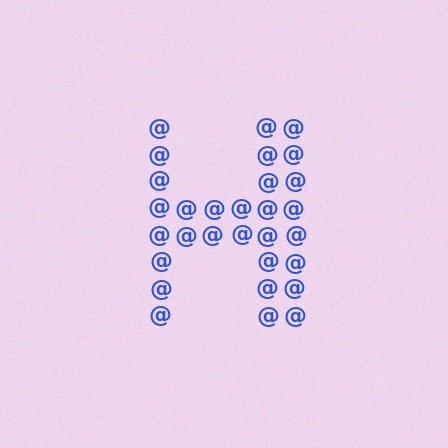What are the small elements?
The small elements are at signs.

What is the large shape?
The large shape is the letter H.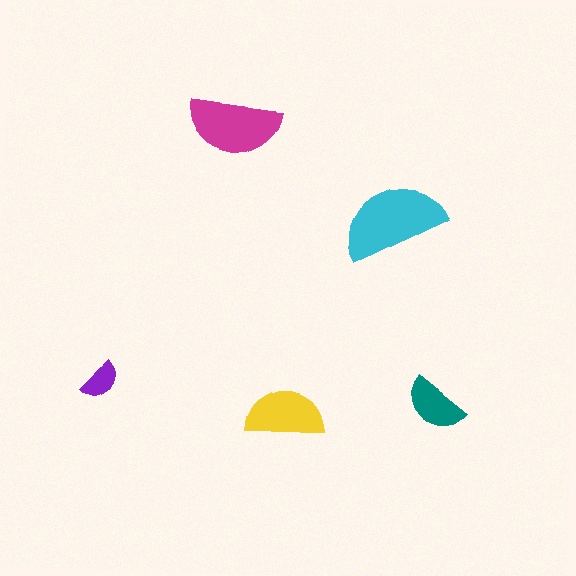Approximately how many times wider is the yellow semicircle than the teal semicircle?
About 1.5 times wider.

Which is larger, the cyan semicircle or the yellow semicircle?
The cyan one.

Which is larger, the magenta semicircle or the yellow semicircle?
The magenta one.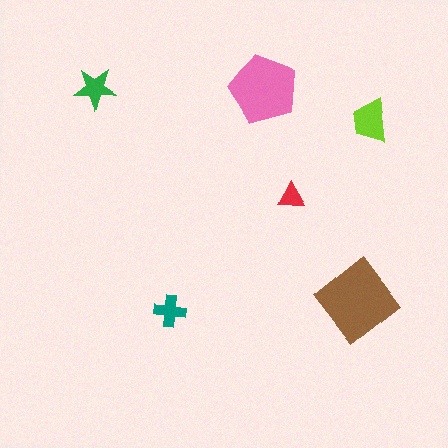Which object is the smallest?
The red triangle.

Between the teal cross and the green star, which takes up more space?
The green star.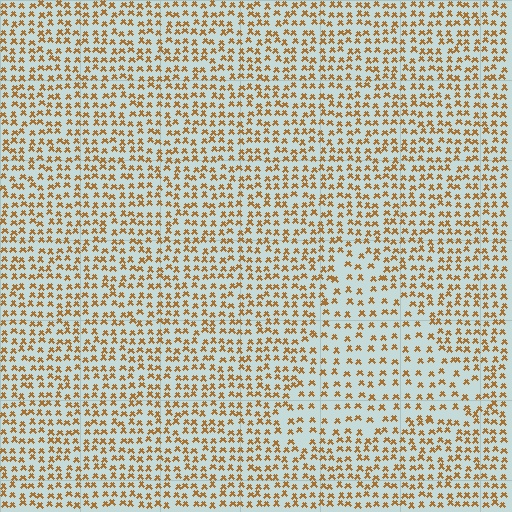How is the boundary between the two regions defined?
The boundary is defined by a change in element density (approximately 1.7x ratio). All elements are the same color, size, and shape.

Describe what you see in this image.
The image contains small brown elements arranged at two different densities. A triangle-shaped region is visible where the elements are less densely packed than the surrounding area.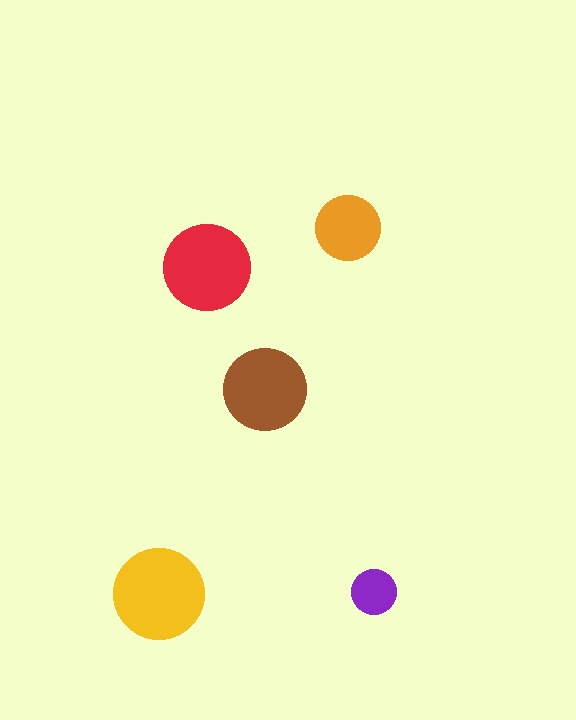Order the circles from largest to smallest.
the yellow one, the red one, the brown one, the orange one, the purple one.